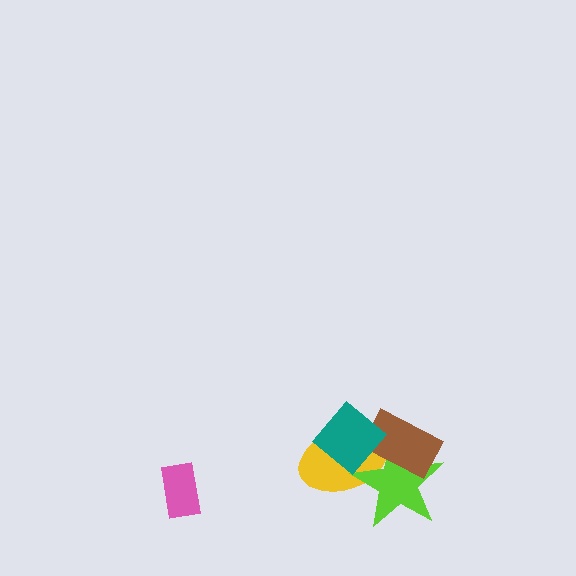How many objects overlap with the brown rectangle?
3 objects overlap with the brown rectangle.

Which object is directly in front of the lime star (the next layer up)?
The brown rectangle is directly in front of the lime star.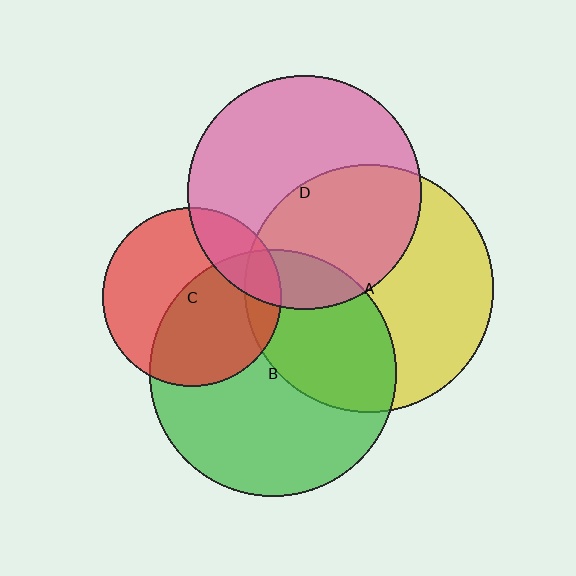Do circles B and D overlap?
Yes.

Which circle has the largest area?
Circle A (yellow).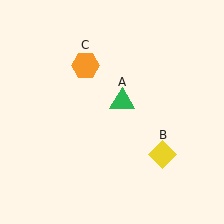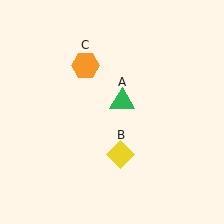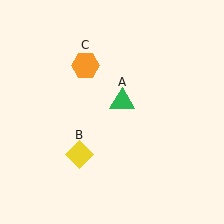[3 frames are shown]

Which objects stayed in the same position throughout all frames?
Green triangle (object A) and orange hexagon (object C) remained stationary.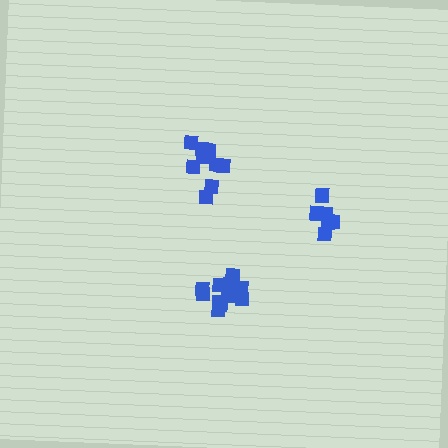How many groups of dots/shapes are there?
There are 3 groups.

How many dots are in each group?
Group 1: 12 dots, Group 2: 6 dots, Group 3: 9 dots (27 total).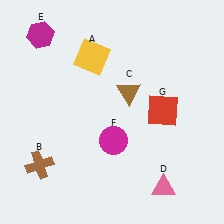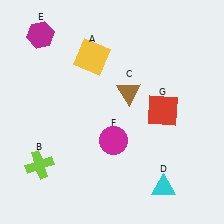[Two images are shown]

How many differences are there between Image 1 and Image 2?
There are 2 differences between the two images.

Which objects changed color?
B changed from brown to lime. D changed from pink to cyan.